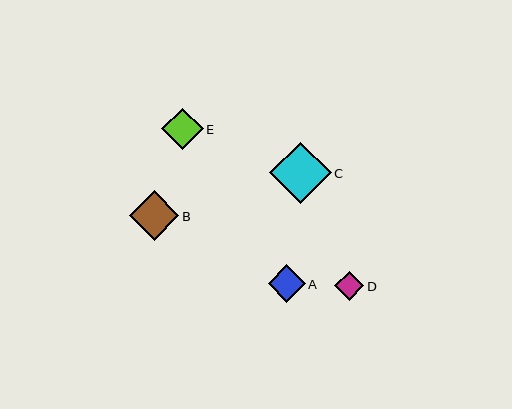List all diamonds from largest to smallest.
From largest to smallest: C, B, E, A, D.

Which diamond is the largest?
Diamond C is the largest with a size of approximately 62 pixels.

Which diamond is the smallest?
Diamond D is the smallest with a size of approximately 29 pixels.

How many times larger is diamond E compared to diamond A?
Diamond E is approximately 1.1 times the size of diamond A.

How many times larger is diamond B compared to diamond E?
Diamond B is approximately 1.2 times the size of diamond E.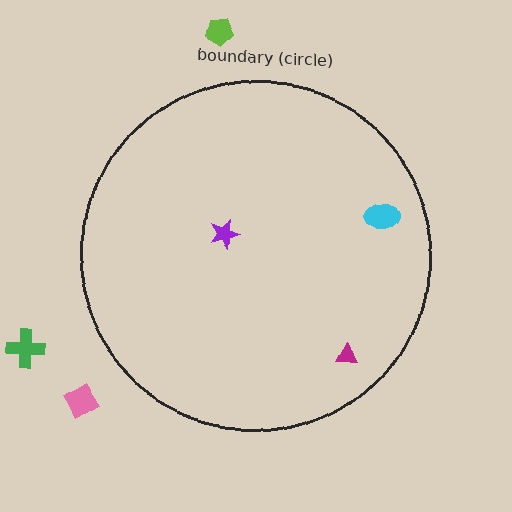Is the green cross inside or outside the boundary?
Outside.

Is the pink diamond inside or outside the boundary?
Outside.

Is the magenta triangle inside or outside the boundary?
Inside.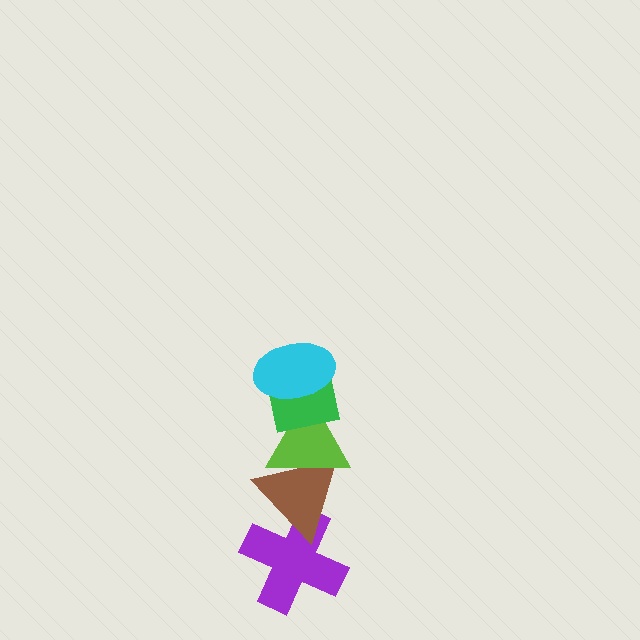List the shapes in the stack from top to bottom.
From top to bottom: the cyan ellipse, the green square, the lime triangle, the brown triangle, the purple cross.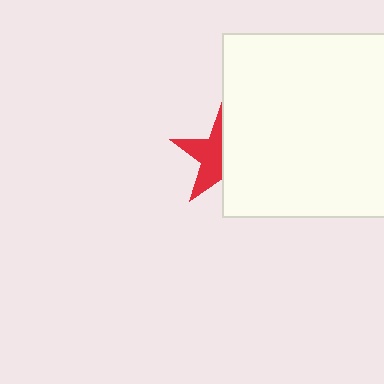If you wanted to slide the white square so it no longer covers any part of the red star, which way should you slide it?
Slide it right — that is the most direct way to separate the two shapes.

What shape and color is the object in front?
The object in front is a white square.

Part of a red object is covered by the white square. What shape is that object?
It is a star.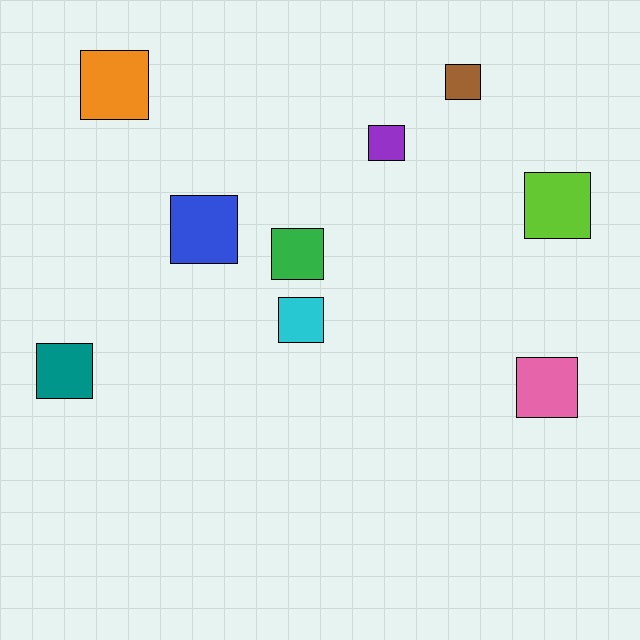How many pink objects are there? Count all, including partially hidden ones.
There is 1 pink object.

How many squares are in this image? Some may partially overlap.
There are 9 squares.